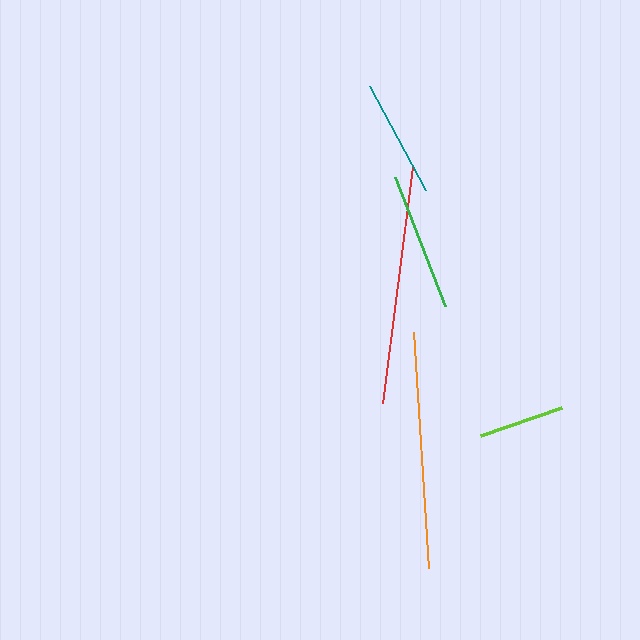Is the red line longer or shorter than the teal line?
The red line is longer than the teal line.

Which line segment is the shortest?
The lime line is the shortest at approximately 85 pixels.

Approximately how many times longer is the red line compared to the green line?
The red line is approximately 1.7 times the length of the green line.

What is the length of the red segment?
The red segment is approximately 238 pixels long.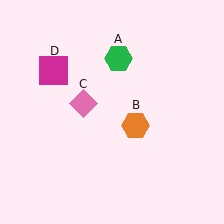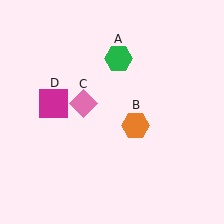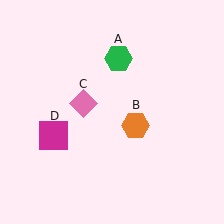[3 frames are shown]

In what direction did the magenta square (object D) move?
The magenta square (object D) moved down.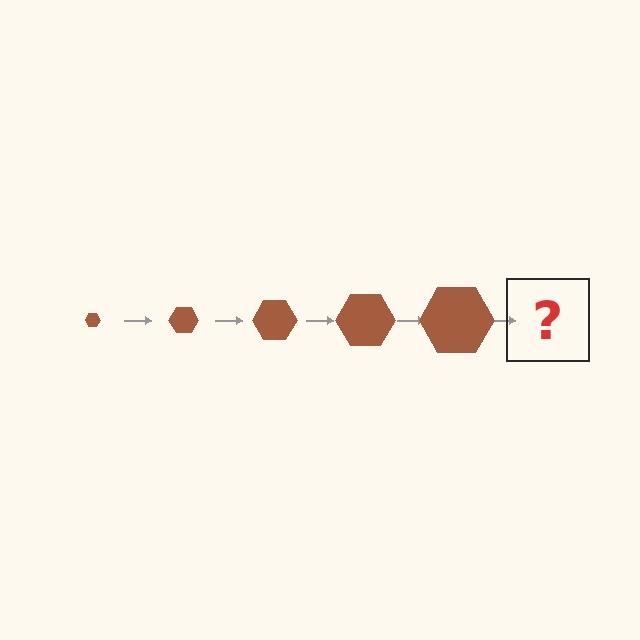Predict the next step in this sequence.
The next step is a brown hexagon, larger than the previous one.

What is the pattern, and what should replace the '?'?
The pattern is that the hexagon gets progressively larger each step. The '?' should be a brown hexagon, larger than the previous one.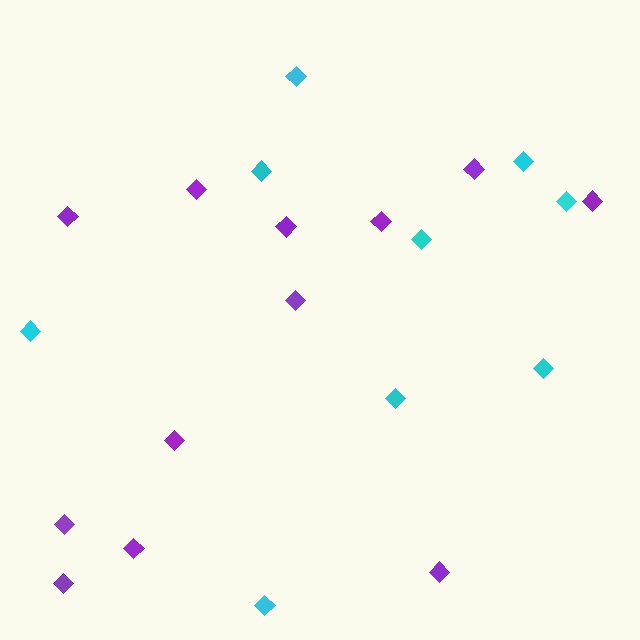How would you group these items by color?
There are 2 groups: one group of purple diamonds (12) and one group of cyan diamonds (9).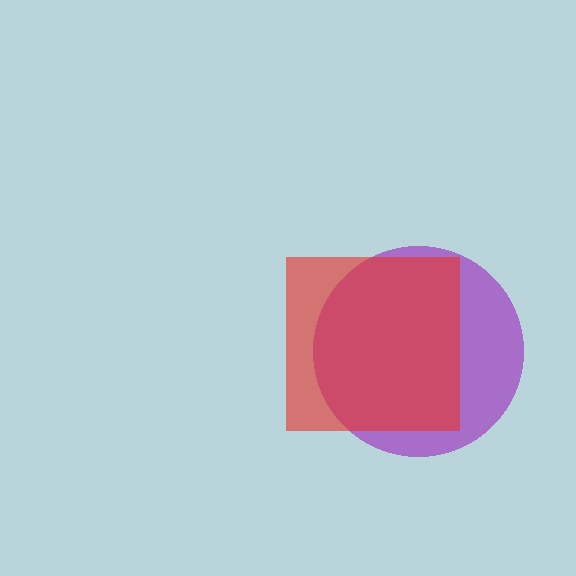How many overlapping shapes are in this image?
There are 2 overlapping shapes in the image.